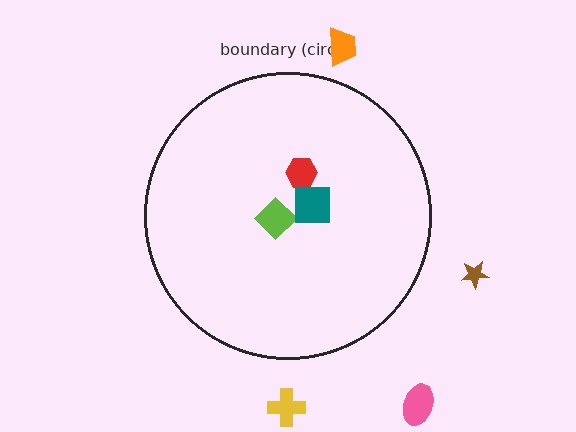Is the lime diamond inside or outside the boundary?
Inside.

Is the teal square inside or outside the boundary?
Inside.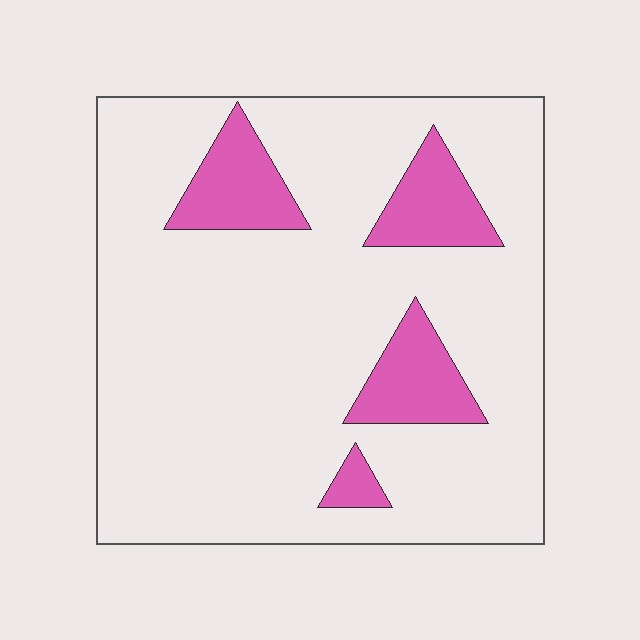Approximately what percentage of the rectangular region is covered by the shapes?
Approximately 15%.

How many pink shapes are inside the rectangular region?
4.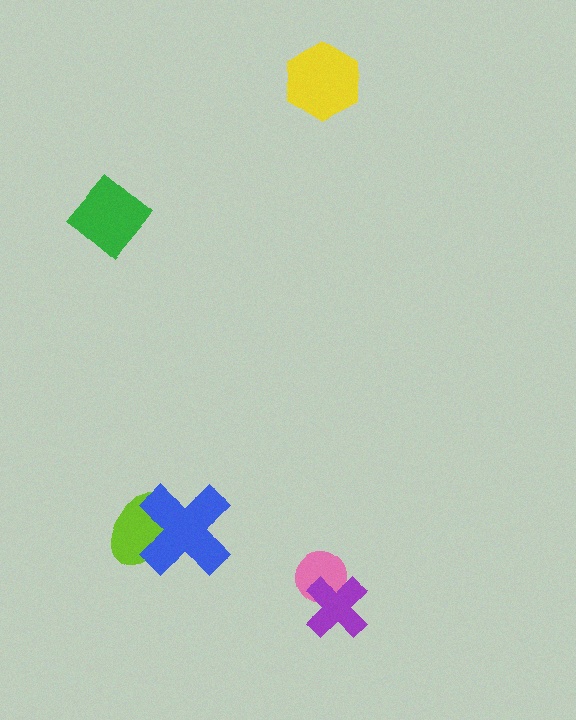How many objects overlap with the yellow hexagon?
0 objects overlap with the yellow hexagon.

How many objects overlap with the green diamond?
0 objects overlap with the green diamond.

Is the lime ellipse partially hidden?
Yes, it is partially covered by another shape.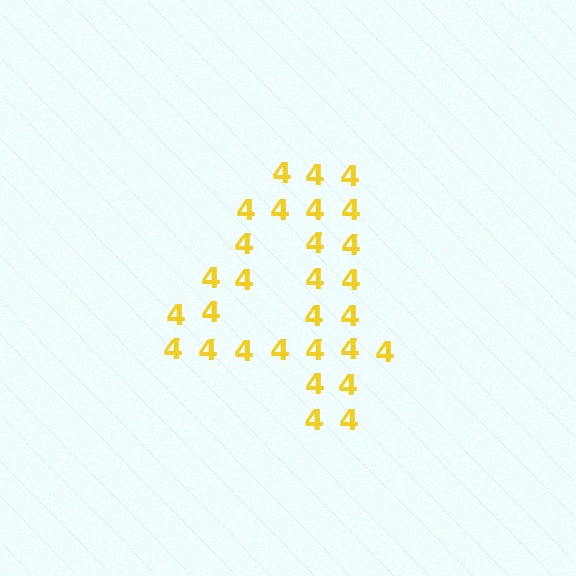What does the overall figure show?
The overall figure shows the digit 4.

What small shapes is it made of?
It is made of small digit 4's.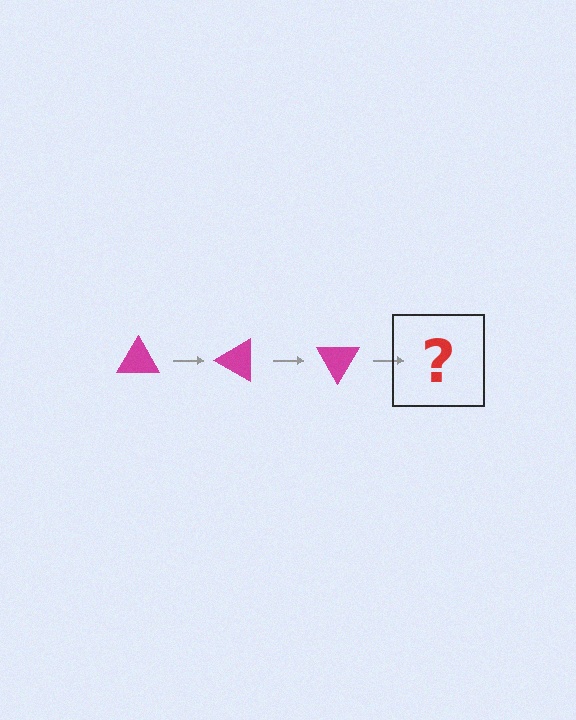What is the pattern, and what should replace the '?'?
The pattern is that the triangle rotates 30 degrees each step. The '?' should be a magenta triangle rotated 90 degrees.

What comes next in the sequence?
The next element should be a magenta triangle rotated 90 degrees.